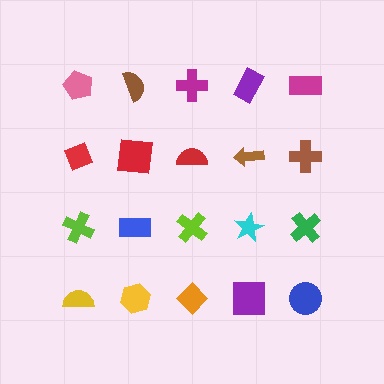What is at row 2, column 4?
A brown arrow.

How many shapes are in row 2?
5 shapes.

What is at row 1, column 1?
A pink pentagon.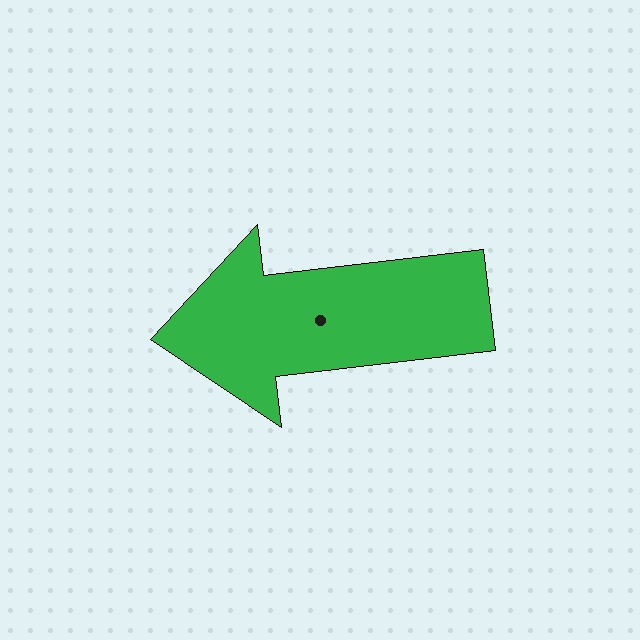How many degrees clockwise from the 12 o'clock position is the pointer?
Approximately 263 degrees.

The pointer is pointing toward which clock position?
Roughly 9 o'clock.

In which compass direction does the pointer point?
West.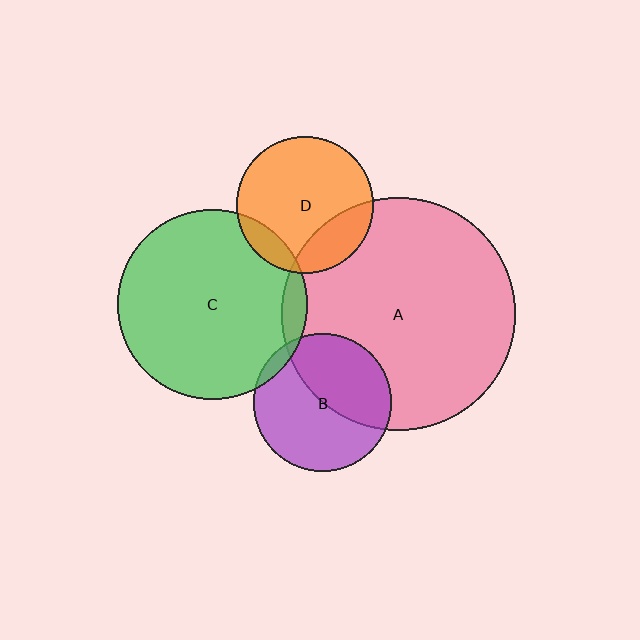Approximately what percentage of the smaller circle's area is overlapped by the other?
Approximately 5%.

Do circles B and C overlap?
Yes.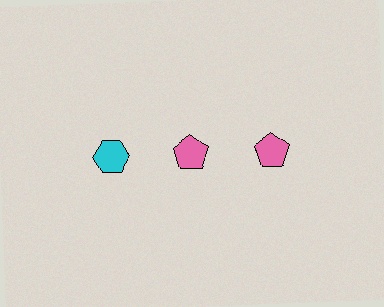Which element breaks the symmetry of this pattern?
The cyan hexagon in the top row, leftmost column breaks the symmetry. All other shapes are pink pentagons.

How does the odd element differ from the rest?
It differs in both color (cyan instead of pink) and shape (hexagon instead of pentagon).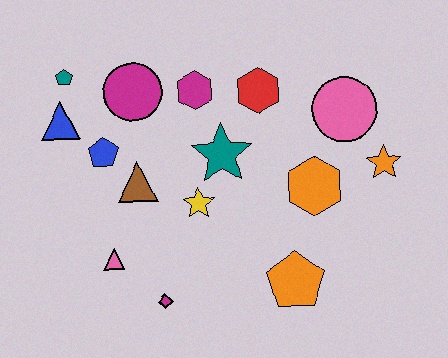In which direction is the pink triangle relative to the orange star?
The pink triangle is to the left of the orange star.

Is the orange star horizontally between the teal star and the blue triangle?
No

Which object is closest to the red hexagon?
The magenta hexagon is closest to the red hexagon.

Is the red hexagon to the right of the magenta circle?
Yes